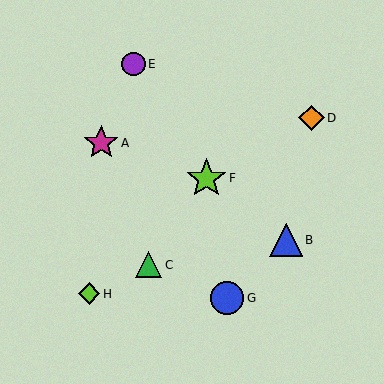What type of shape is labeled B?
Shape B is a blue triangle.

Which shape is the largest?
The lime star (labeled F) is the largest.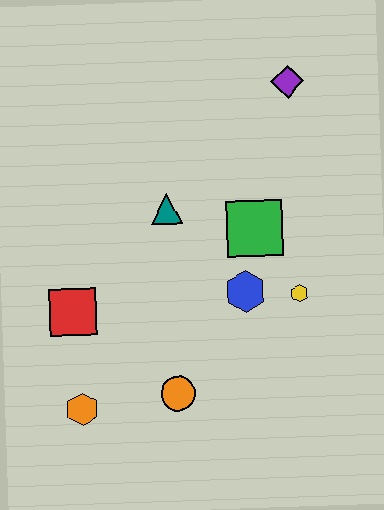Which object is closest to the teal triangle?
The green square is closest to the teal triangle.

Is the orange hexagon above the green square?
No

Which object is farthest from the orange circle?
The purple diamond is farthest from the orange circle.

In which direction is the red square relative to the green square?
The red square is to the left of the green square.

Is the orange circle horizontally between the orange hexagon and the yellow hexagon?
Yes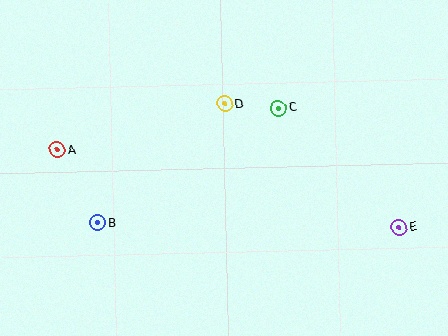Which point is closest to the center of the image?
Point D at (225, 104) is closest to the center.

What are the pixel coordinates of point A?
Point A is at (57, 150).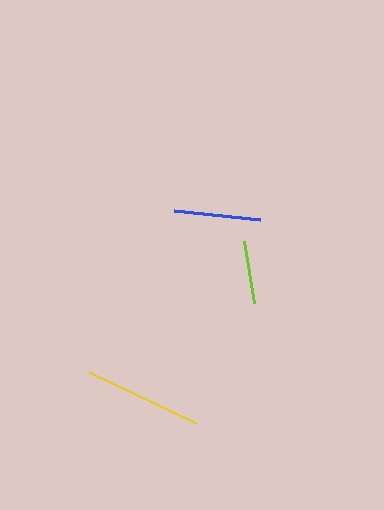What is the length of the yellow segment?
The yellow segment is approximately 119 pixels long.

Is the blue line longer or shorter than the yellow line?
The yellow line is longer than the blue line.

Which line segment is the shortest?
The lime line is the shortest at approximately 63 pixels.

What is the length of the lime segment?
The lime segment is approximately 63 pixels long.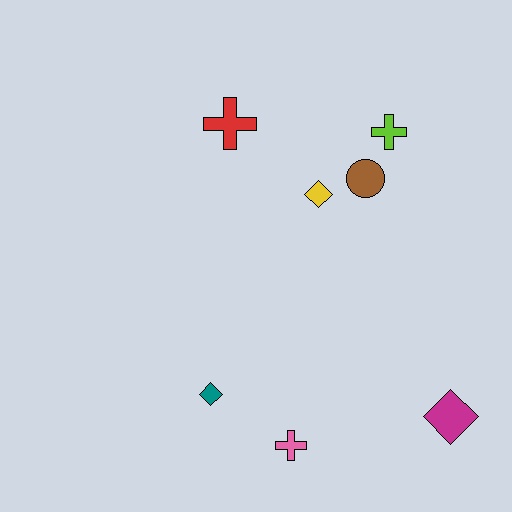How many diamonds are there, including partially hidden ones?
There are 3 diamonds.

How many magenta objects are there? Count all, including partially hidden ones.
There is 1 magenta object.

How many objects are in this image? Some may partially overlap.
There are 7 objects.